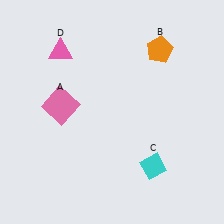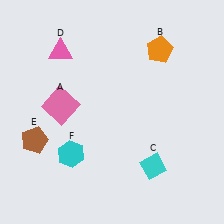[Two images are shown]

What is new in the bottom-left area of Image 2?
A cyan hexagon (F) was added in the bottom-left area of Image 2.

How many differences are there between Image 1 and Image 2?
There are 2 differences between the two images.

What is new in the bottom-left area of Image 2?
A brown pentagon (E) was added in the bottom-left area of Image 2.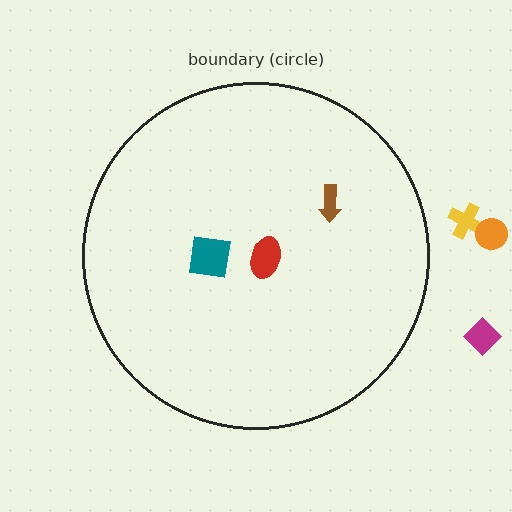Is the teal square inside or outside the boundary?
Inside.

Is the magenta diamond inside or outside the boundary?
Outside.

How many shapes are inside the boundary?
3 inside, 3 outside.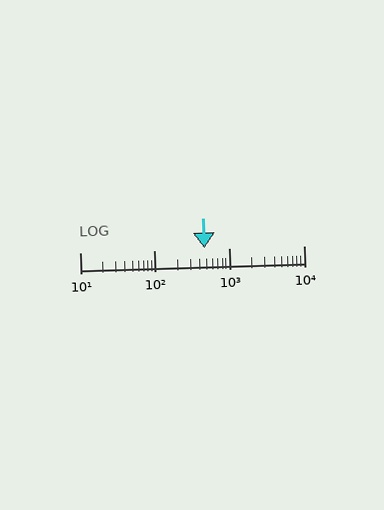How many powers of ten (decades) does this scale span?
The scale spans 3 decades, from 10 to 10000.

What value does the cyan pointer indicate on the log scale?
The pointer indicates approximately 470.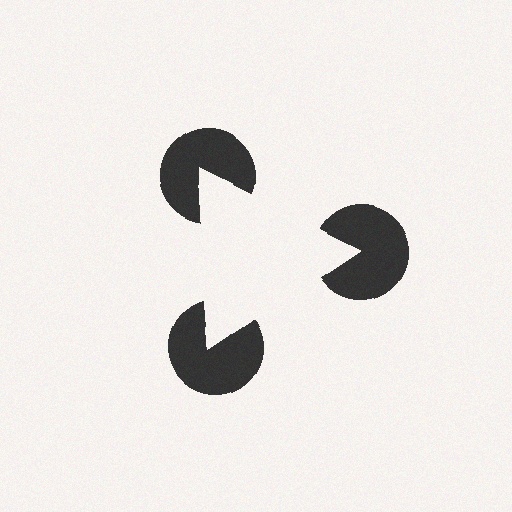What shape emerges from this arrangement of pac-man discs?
An illusory triangle — its edges are inferred from the aligned wedge cuts in the pac-man discs, not physically drawn.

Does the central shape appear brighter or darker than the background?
It typically appears slightly brighter than the background, even though no actual brightness change is drawn.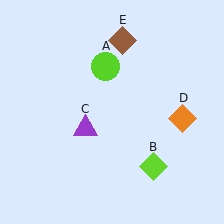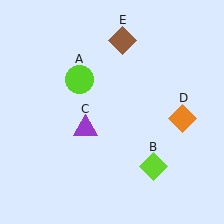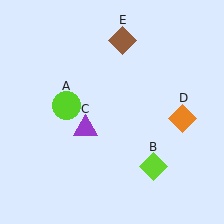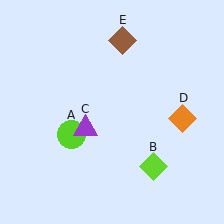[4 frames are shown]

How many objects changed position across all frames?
1 object changed position: lime circle (object A).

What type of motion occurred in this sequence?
The lime circle (object A) rotated counterclockwise around the center of the scene.